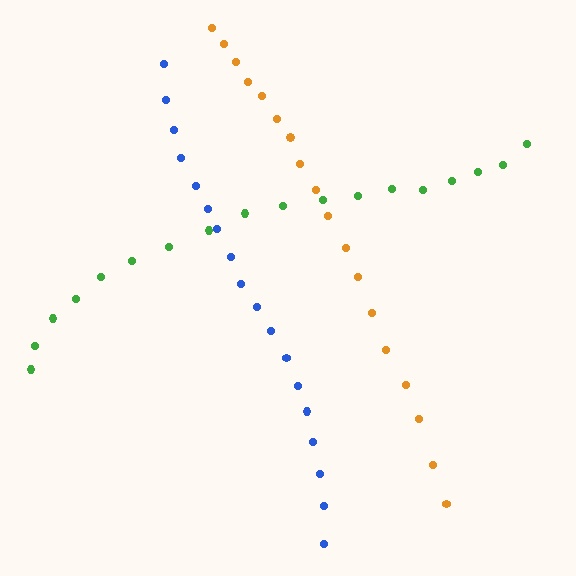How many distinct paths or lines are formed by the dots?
There are 3 distinct paths.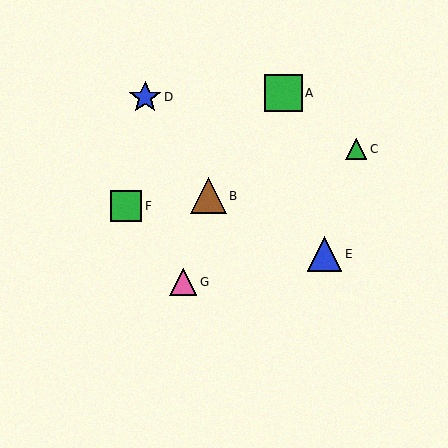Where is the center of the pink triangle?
The center of the pink triangle is at (183, 282).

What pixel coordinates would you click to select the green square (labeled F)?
Click at (126, 206) to select the green square F.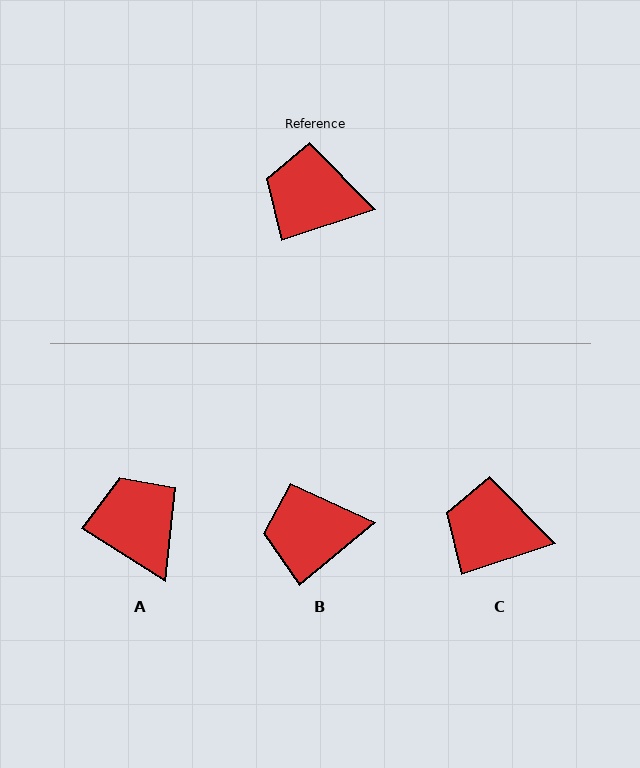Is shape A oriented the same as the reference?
No, it is off by about 50 degrees.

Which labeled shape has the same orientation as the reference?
C.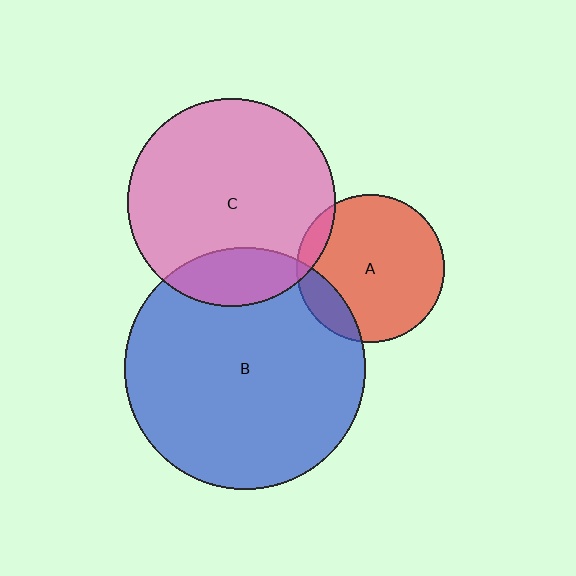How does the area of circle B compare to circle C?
Approximately 1.3 times.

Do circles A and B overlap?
Yes.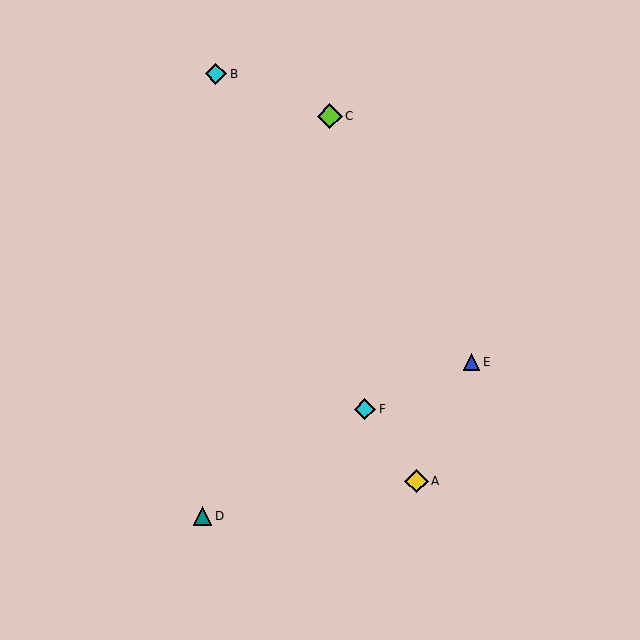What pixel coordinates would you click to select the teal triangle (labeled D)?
Click at (202, 516) to select the teal triangle D.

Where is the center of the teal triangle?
The center of the teal triangle is at (202, 516).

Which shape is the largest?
The lime diamond (labeled C) is the largest.